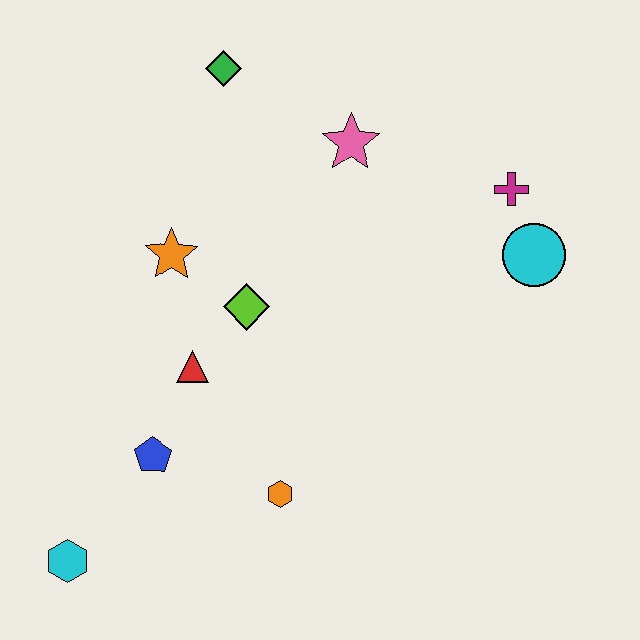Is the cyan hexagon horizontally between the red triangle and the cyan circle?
No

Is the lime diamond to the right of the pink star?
No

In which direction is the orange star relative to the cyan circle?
The orange star is to the left of the cyan circle.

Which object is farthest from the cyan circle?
The cyan hexagon is farthest from the cyan circle.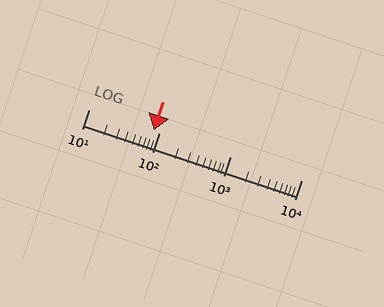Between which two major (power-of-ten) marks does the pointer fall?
The pointer is between 10 and 100.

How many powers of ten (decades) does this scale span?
The scale spans 3 decades, from 10 to 10000.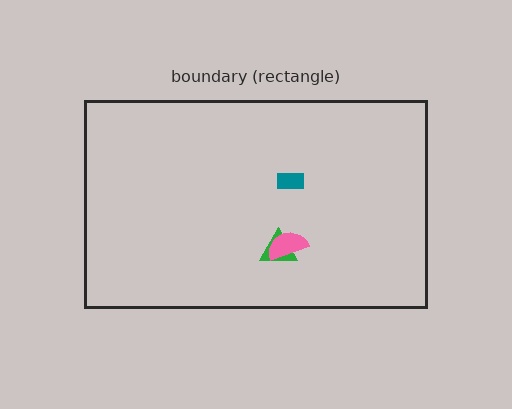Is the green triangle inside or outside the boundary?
Inside.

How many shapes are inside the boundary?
3 inside, 0 outside.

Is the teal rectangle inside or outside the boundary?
Inside.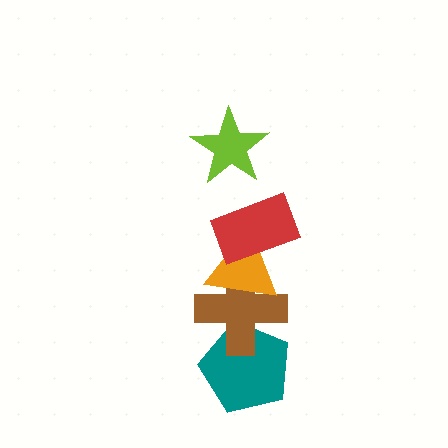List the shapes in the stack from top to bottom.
From top to bottom: the lime star, the red rectangle, the orange triangle, the brown cross, the teal pentagon.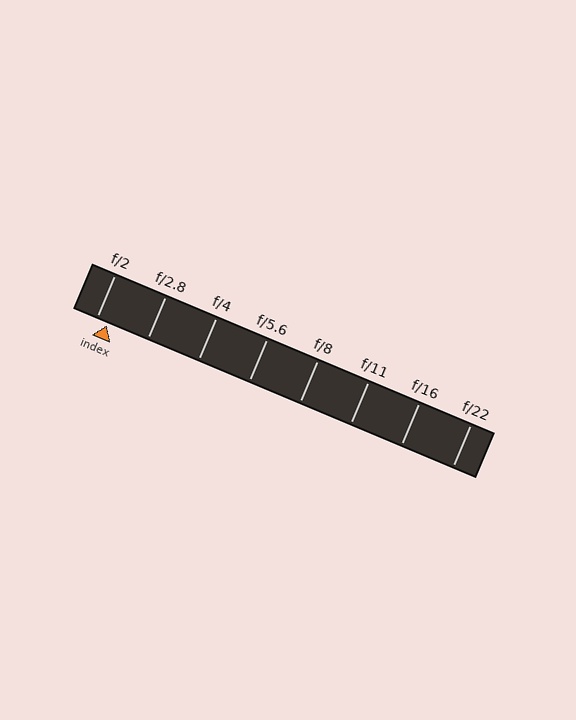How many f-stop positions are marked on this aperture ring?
There are 8 f-stop positions marked.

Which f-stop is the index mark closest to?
The index mark is closest to f/2.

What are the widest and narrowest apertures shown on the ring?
The widest aperture shown is f/2 and the narrowest is f/22.